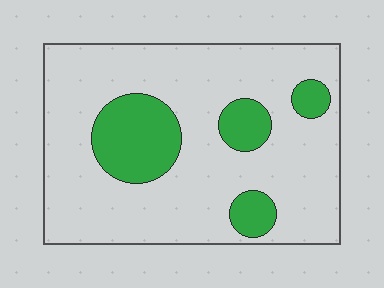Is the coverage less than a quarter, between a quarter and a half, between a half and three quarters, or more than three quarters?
Less than a quarter.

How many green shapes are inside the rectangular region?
4.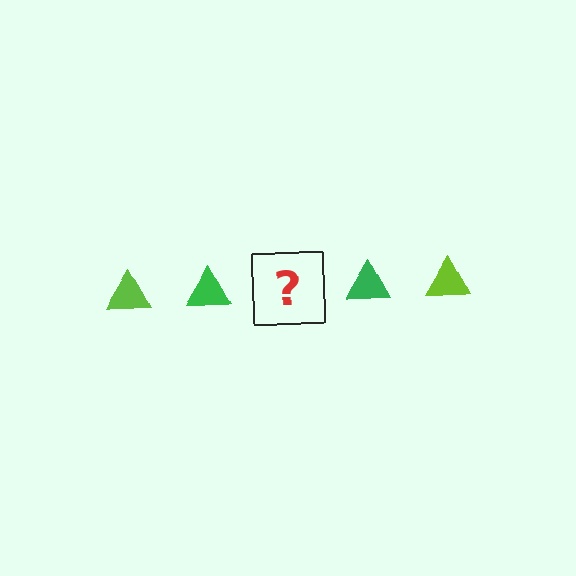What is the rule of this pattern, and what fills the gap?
The rule is that the pattern cycles through lime, green triangles. The gap should be filled with a lime triangle.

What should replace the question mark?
The question mark should be replaced with a lime triangle.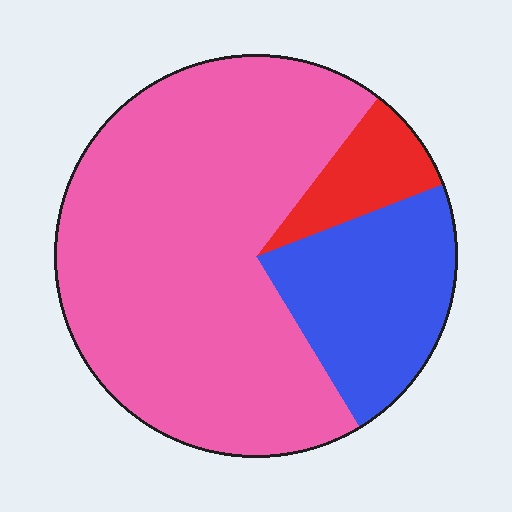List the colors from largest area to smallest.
From largest to smallest: pink, blue, red.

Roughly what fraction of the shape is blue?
Blue covers about 20% of the shape.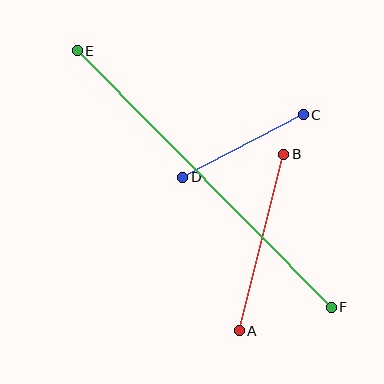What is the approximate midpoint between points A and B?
The midpoint is at approximately (261, 243) pixels.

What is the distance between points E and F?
The distance is approximately 361 pixels.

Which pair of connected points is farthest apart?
Points E and F are farthest apart.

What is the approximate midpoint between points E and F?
The midpoint is at approximately (204, 179) pixels.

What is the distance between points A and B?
The distance is approximately 182 pixels.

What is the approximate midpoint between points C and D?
The midpoint is at approximately (243, 146) pixels.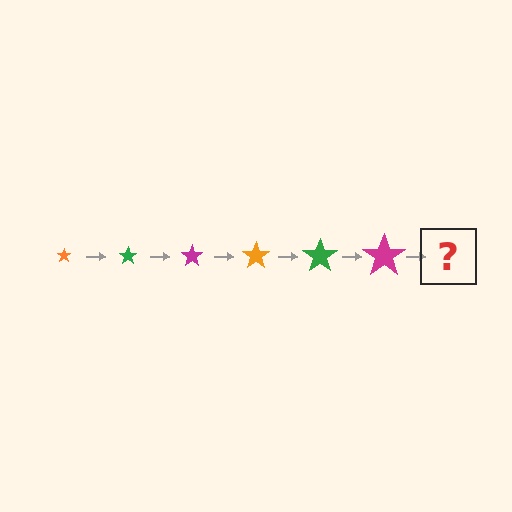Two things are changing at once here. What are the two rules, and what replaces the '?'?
The two rules are that the star grows larger each step and the color cycles through orange, green, and magenta. The '?' should be an orange star, larger than the previous one.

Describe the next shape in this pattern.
It should be an orange star, larger than the previous one.